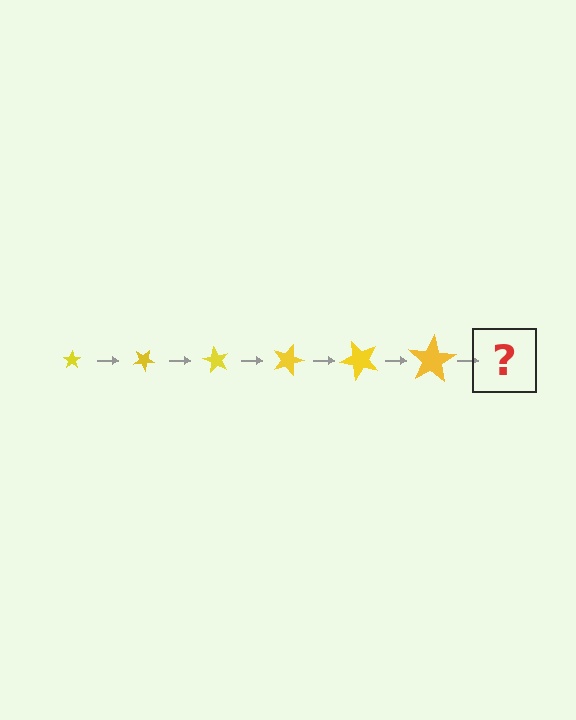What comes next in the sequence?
The next element should be a star, larger than the previous one and rotated 180 degrees from the start.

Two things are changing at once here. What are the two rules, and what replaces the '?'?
The two rules are that the star grows larger each step and it rotates 30 degrees each step. The '?' should be a star, larger than the previous one and rotated 180 degrees from the start.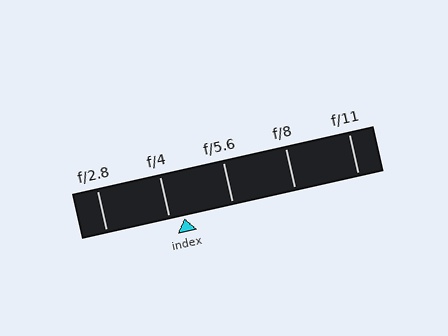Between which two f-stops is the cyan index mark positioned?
The index mark is between f/4 and f/5.6.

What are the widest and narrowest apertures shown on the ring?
The widest aperture shown is f/2.8 and the narrowest is f/11.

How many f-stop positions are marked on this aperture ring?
There are 5 f-stop positions marked.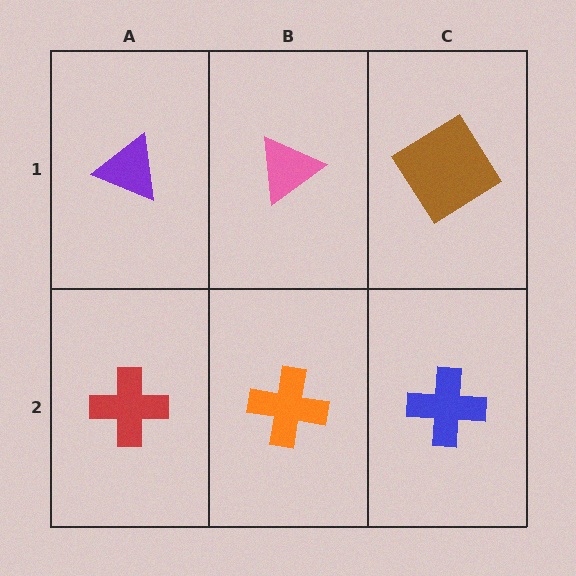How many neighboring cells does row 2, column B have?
3.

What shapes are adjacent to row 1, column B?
An orange cross (row 2, column B), a purple triangle (row 1, column A), a brown diamond (row 1, column C).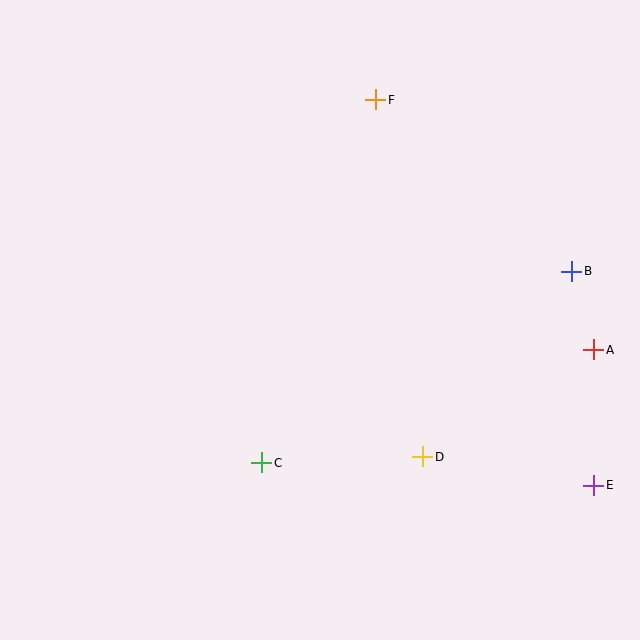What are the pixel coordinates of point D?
Point D is at (423, 457).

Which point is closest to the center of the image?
Point C at (262, 463) is closest to the center.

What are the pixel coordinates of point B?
Point B is at (572, 271).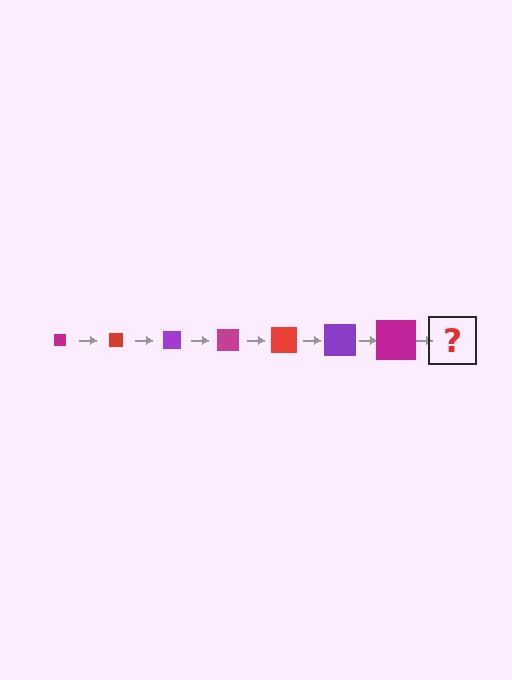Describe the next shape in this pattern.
It should be a red square, larger than the previous one.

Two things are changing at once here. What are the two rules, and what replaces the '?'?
The two rules are that the square grows larger each step and the color cycles through magenta, red, and purple. The '?' should be a red square, larger than the previous one.